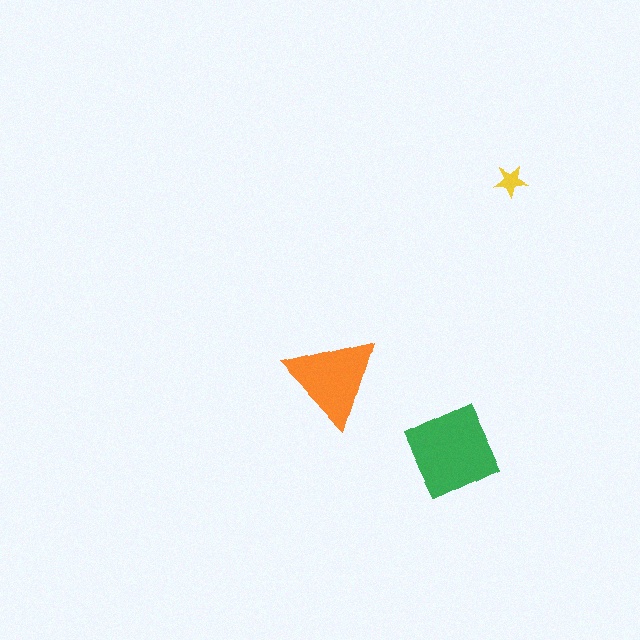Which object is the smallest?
The yellow star.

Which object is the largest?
The green square.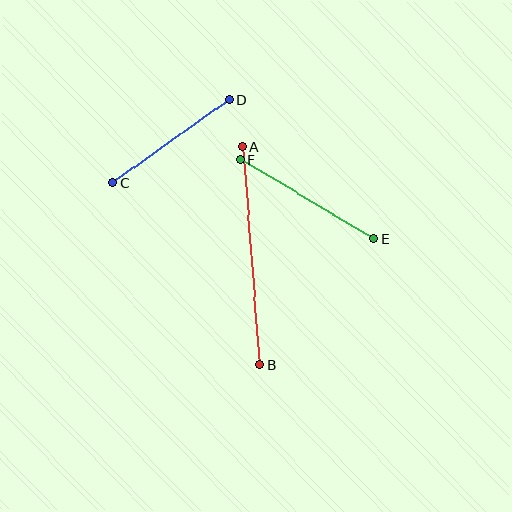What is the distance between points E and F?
The distance is approximately 155 pixels.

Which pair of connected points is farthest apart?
Points A and B are farthest apart.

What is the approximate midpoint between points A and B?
The midpoint is at approximately (251, 256) pixels.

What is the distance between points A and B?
The distance is approximately 219 pixels.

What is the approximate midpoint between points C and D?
The midpoint is at approximately (171, 141) pixels.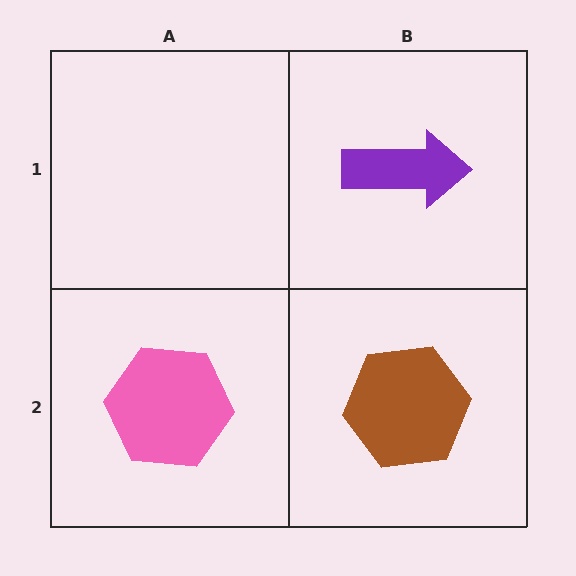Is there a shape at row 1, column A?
No, that cell is empty.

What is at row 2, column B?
A brown hexagon.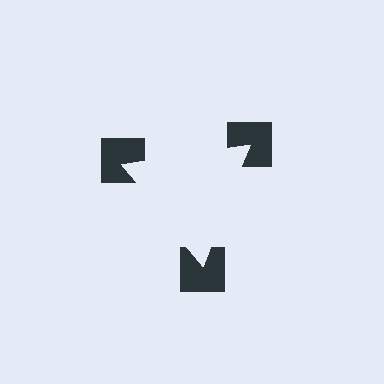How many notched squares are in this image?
There are 3 — one at each vertex of the illusory triangle.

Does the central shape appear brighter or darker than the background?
It typically appears slightly brighter than the background, even though no actual brightness change is drawn.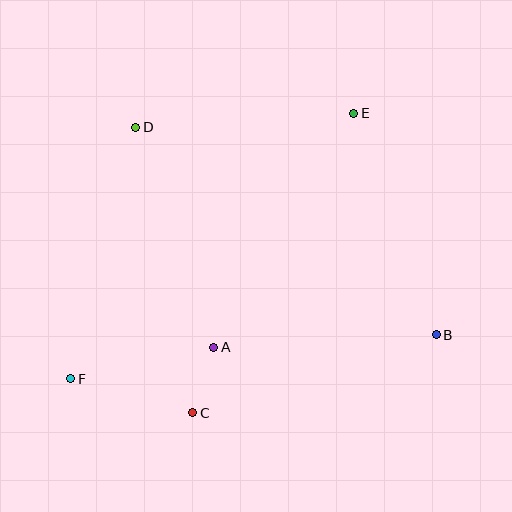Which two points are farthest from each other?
Points E and F are farthest from each other.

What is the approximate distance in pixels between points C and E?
The distance between C and E is approximately 340 pixels.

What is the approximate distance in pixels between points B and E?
The distance between B and E is approximately 236 pixels.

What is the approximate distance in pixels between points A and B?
The distance between A and B is approximately 222 pixels.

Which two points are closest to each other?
Points A and C are closest to each other.